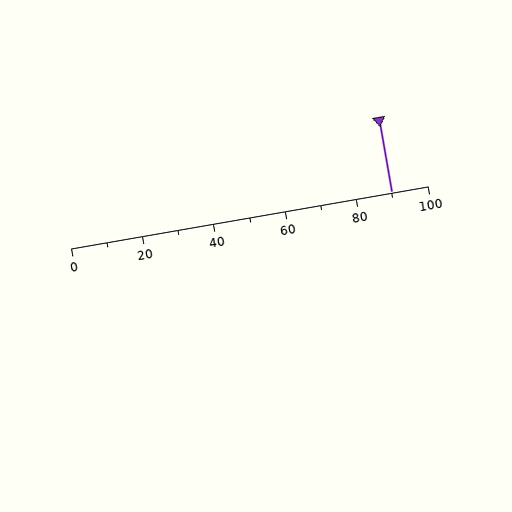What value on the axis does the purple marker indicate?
The marker indicates approximately 90.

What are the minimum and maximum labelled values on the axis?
The axis runs from 0 to 100.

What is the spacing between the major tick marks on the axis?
The major ticks are spaced 20 apart.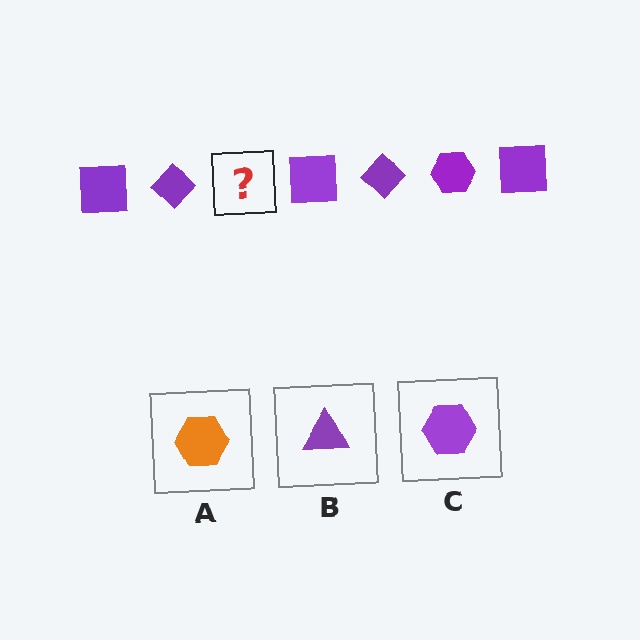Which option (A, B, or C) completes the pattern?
C.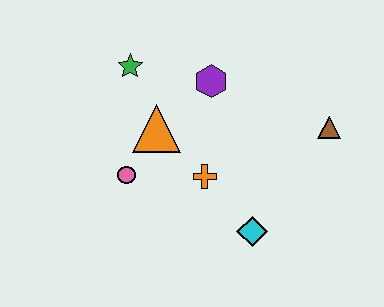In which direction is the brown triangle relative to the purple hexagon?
The brown triangle is to the right of the purple hexagon.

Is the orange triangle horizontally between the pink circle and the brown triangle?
Yes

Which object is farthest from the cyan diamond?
The green star is farthest from the cyan diamond.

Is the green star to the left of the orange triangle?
Yes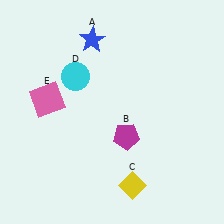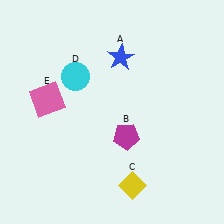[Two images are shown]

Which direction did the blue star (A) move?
The blue star (A) moved right.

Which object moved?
The blue star (A) moved right.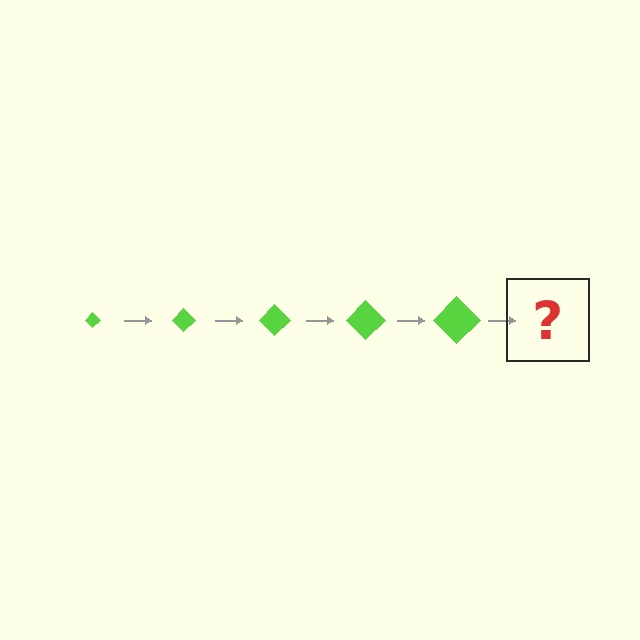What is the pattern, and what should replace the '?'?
The pattern is that the diamond gets progressively larger each step. The '?' should be a lime diamond, larger than the previous one.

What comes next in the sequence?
The next element should be a lime diamond, larger than the previous one.